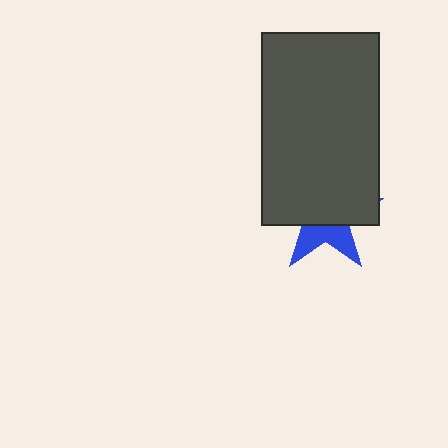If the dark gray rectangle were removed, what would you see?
You would see the complete blue star.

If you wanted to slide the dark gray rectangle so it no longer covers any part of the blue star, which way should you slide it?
Slide it up — that is the most direct way to separate the two shapes.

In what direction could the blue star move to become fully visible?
The blue star could move down. That would shift it out from behind the dark gray rectangle entirely.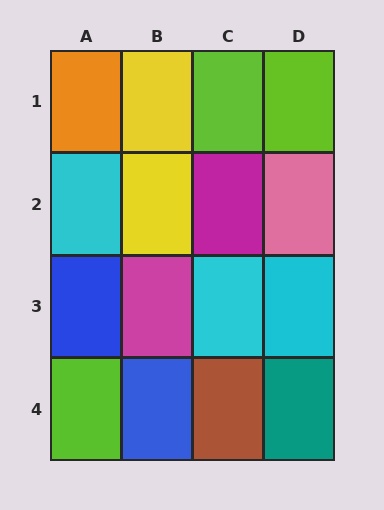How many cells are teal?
1 cell is teal.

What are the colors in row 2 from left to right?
Cyan, yellow, magenta, pink.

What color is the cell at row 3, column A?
Blue.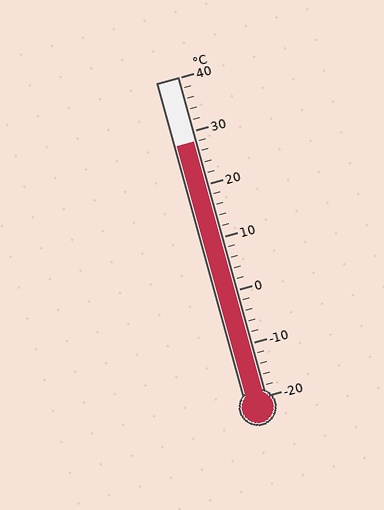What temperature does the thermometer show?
The thermometer shows approximately 28°C.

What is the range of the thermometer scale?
The thermometer scale ranges from -20°C to 40°C.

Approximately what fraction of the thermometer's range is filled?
The thermometer is filled to approximately 80% of its range.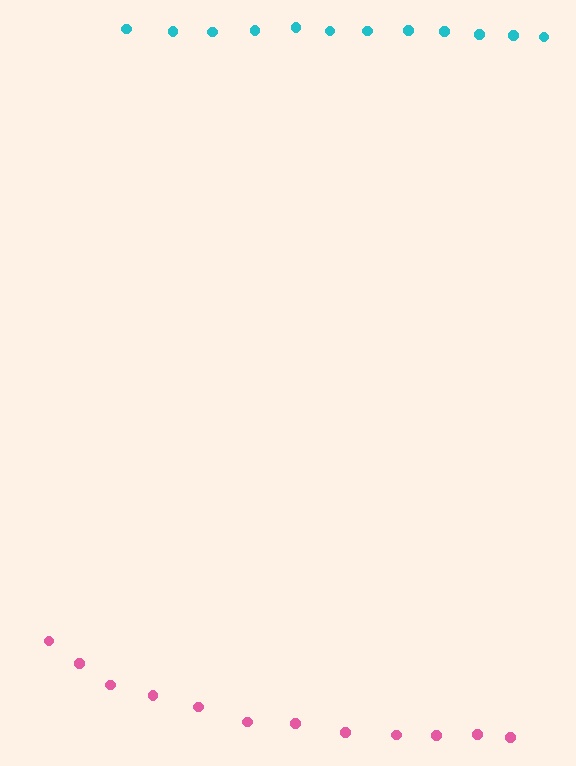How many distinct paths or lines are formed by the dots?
There are 2 distinct paths.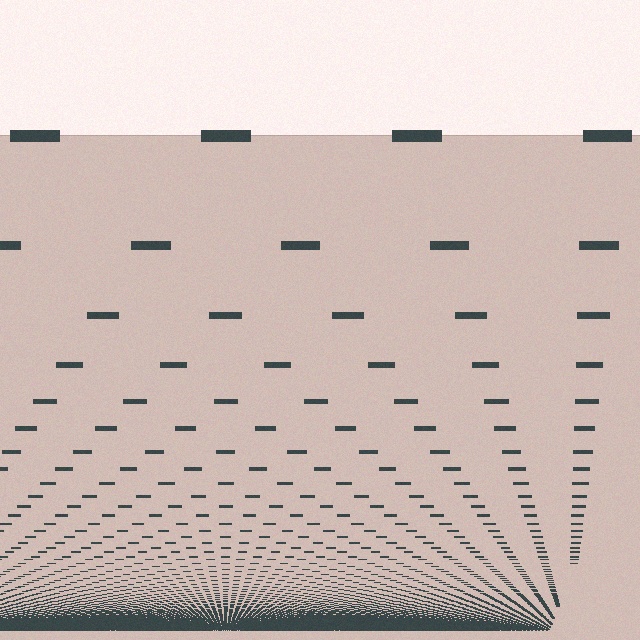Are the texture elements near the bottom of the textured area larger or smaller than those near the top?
Smaller. The gradient is inverted — elements near the bottom are smaller and denser.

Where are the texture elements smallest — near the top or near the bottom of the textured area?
Near the bottom.